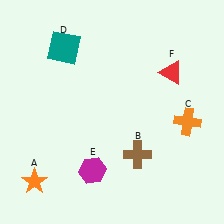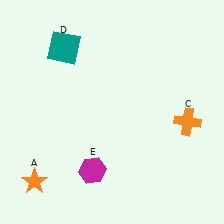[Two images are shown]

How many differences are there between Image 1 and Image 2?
There are 2 differences between the two images.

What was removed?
The red triangle (F), the brown cross (B) were removed in Image 2.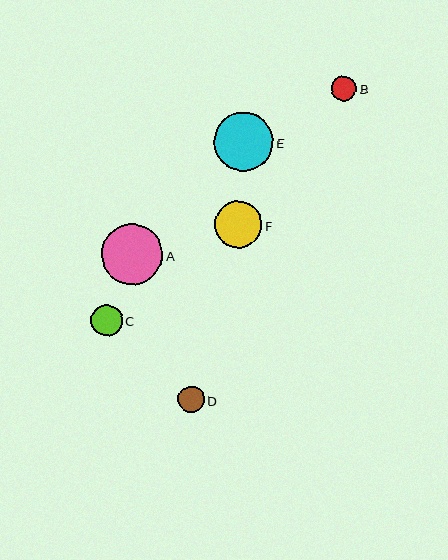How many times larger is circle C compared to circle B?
Circle C is approximately 1.3 times the size of circle B.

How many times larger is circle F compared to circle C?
Circle F is approximately 1.5 times the size of circle C.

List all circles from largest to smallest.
From largest to smallest: A, E, F, C, D, B.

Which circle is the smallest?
Circle B is the smallest with a size of approximately 25 pixels.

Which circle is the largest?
Circle A is the largest with a size of approximately 61 pixels.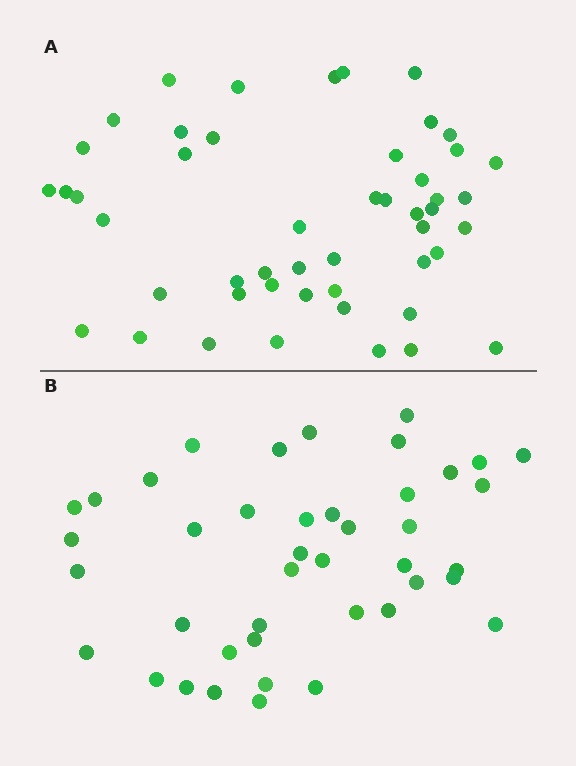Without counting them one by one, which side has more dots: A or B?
Region A (the top region) has more dots.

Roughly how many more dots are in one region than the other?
Region A has roughly 8 or so more dots than region B.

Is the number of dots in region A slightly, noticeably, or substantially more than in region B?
Region A has only slightly more — the two regions are fairly close. The ratio is roughly 1.2 to 1.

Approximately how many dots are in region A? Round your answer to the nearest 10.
About 50 dots. (The exact count is 49, which rounds to 50.)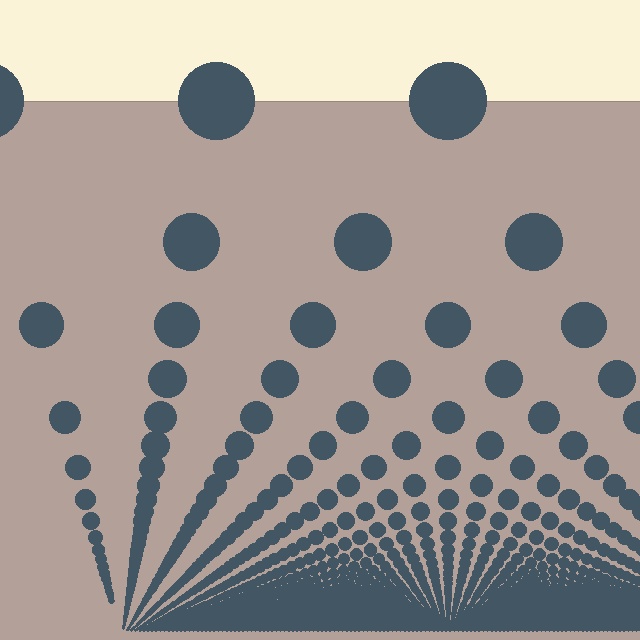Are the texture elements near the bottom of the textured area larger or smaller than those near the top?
Smaller. The gradient is inverted — elements near the bottom are smaller and denser.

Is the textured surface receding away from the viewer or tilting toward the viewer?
The surface appears to tilt toward the viewer. Texture elements get larger and sparser toward the top.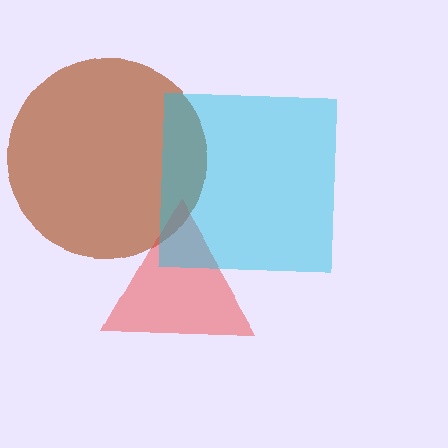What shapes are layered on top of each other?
The layered shapes are: a brown circle, a red triangle, a cyan square.